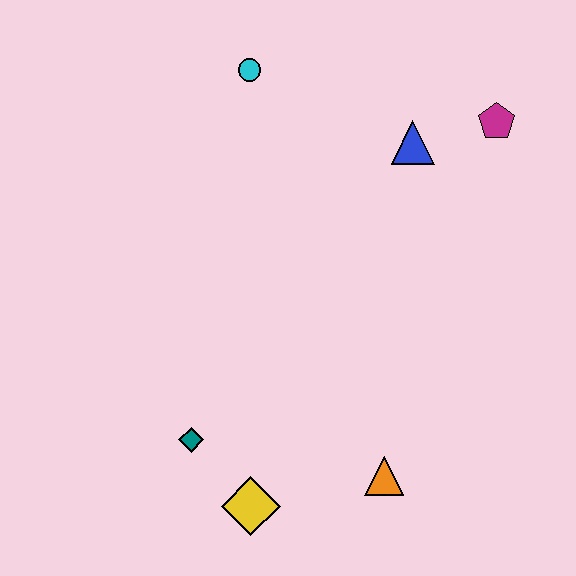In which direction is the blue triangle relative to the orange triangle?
The blue triangle is above the orange triangle.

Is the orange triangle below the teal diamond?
Yes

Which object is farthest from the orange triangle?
The cyan circle is farthest from the orange triangle.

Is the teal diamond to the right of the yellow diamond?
No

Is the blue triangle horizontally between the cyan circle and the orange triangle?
No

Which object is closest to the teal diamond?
The yellow diamond is closest to the teal diamond.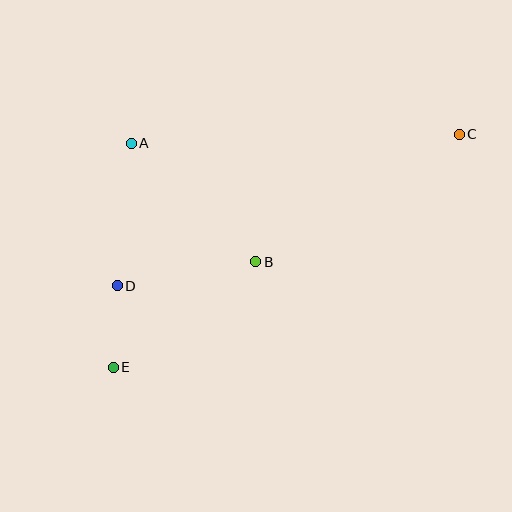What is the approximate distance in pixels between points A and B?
The distance between A and B is approximately 172 pixels.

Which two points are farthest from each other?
Points C and E are farthest from each other.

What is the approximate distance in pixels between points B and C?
The distance between B and C is approximately 240 pixels.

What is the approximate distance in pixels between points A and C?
The distance between A and C is approximately 328 pixels.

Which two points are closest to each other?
Points D and E are closest to each other.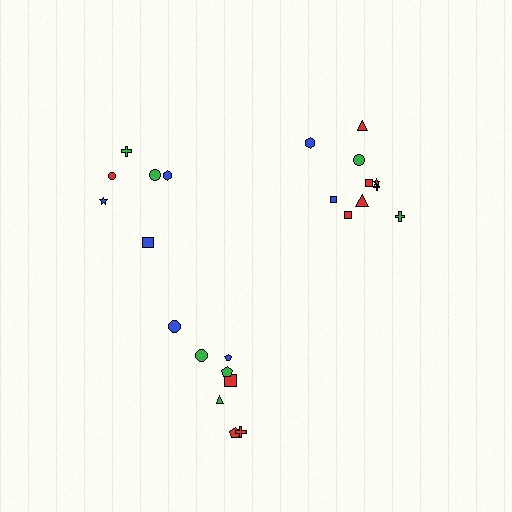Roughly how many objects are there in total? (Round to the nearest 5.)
Roughly 25 objects in total.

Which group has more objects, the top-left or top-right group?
The top-right group.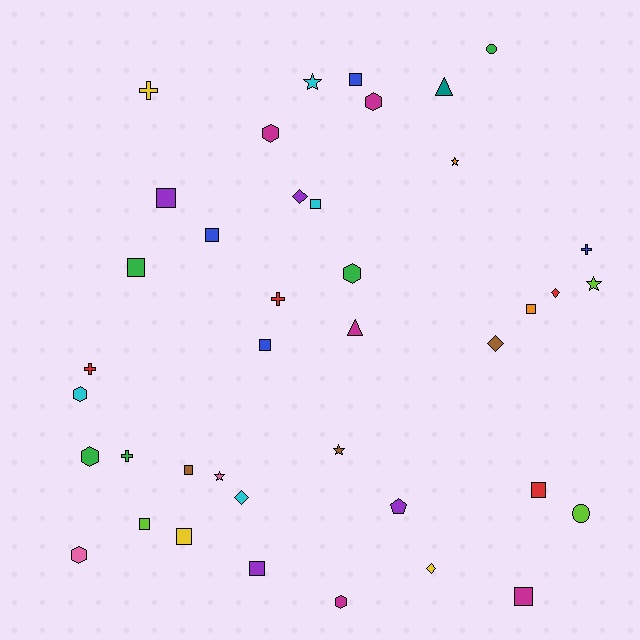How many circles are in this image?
There are 2 circles.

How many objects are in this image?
There are 40 objects.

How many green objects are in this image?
There are 5 green objects.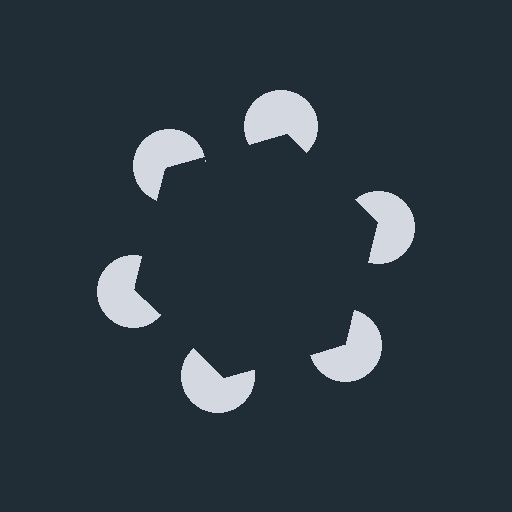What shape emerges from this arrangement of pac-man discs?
An illusory hexagon — its edges are inferred from the aligned wedge cuts in the pac-man discs, not physically drawn.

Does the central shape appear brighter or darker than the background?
It typically appears slightly darker than the background, even though no actual brightness change is drawn.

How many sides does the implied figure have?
6 sides.